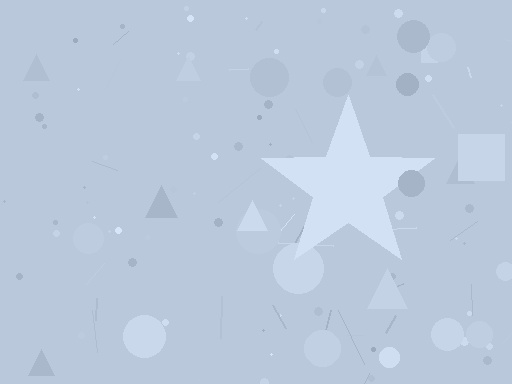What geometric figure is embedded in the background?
A star is embedded in the background.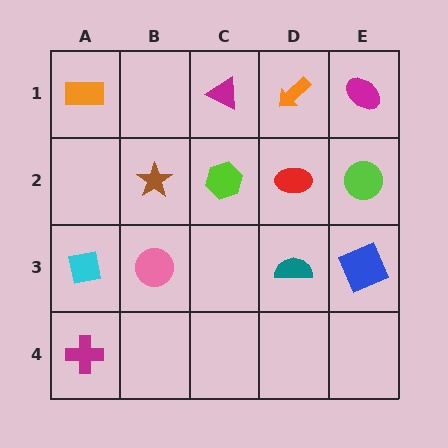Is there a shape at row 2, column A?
No, that cell is empty.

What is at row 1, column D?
An orange arrow.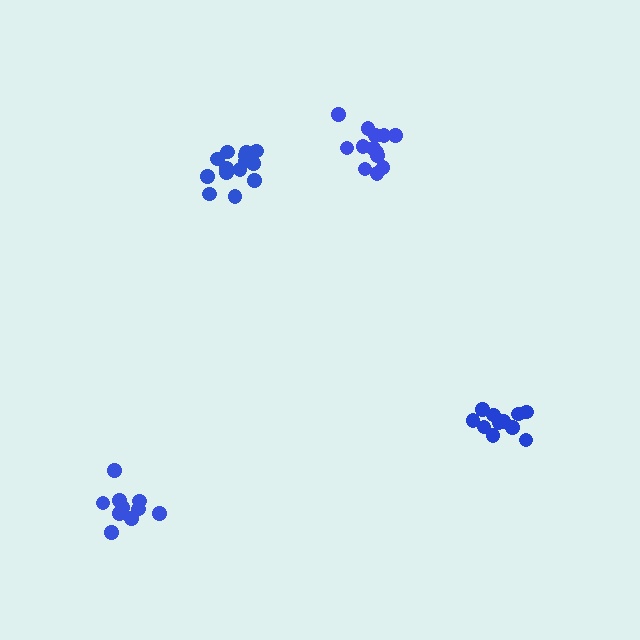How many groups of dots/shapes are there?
There are 4 groups.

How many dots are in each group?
Group 1: 10 dots, Group 2: 14 dots, Group 3: 14 dots, Group 4: 11 dots (49 total).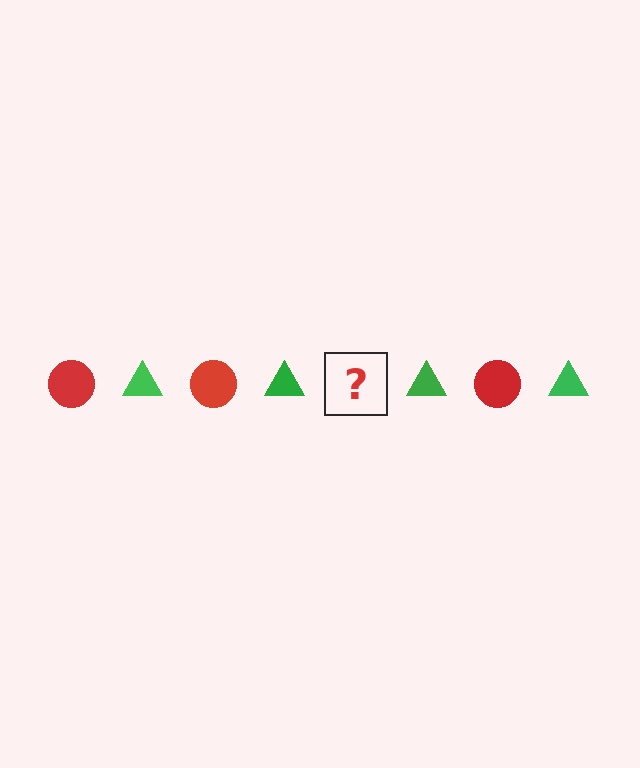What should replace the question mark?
The question mark should be replaced with a red circle.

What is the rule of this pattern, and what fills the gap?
The rule is that the pattern alternates between red circle and green triangle. The gap should be filled with a red circle.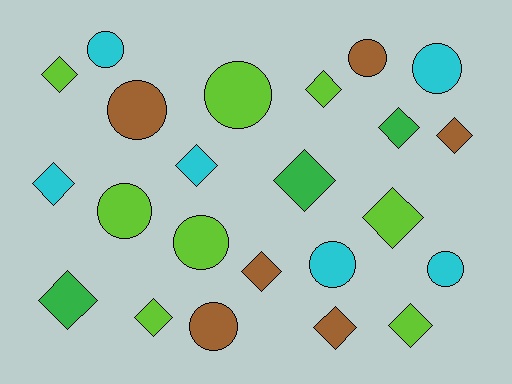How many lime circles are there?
There are 3 lime circles.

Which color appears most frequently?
Lime, with 8 objects.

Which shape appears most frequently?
Diamond, with 13 objects.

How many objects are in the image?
There are 23 objects.